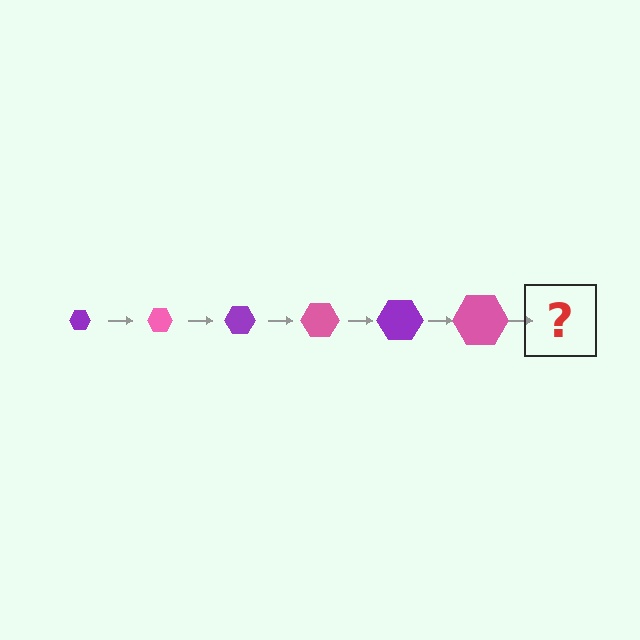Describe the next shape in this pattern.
It should be a purple hexagon, larger than the previous one.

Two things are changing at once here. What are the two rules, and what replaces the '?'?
The two rules are that the hexagon grows larger each step and the color cycles through purple and pink. The '?' should be a purple hexagon, larger than the previous one.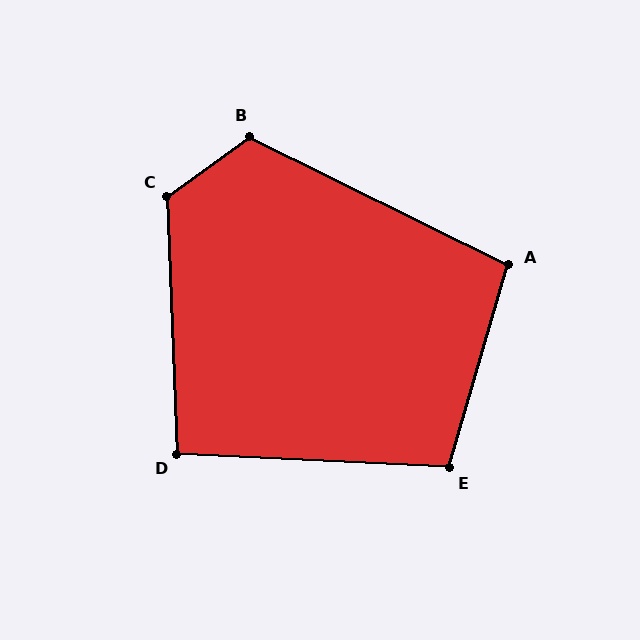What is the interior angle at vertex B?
Approximately 118 degrees (obtuse).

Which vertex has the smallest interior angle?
D, at approximately 95 degrees.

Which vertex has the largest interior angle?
C, at approximately 124 degrees.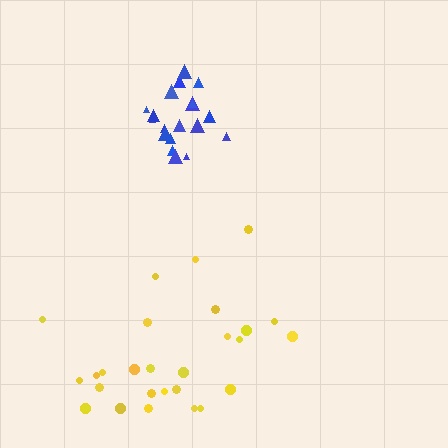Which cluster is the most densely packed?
Blue.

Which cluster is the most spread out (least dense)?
Yellow.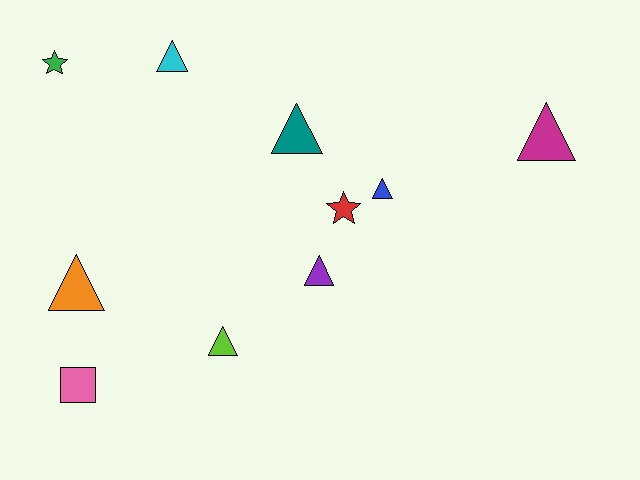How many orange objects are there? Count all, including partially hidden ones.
There is 1 orange object.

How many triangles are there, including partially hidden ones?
There are 7 triangles.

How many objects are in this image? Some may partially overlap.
There are 10 objects.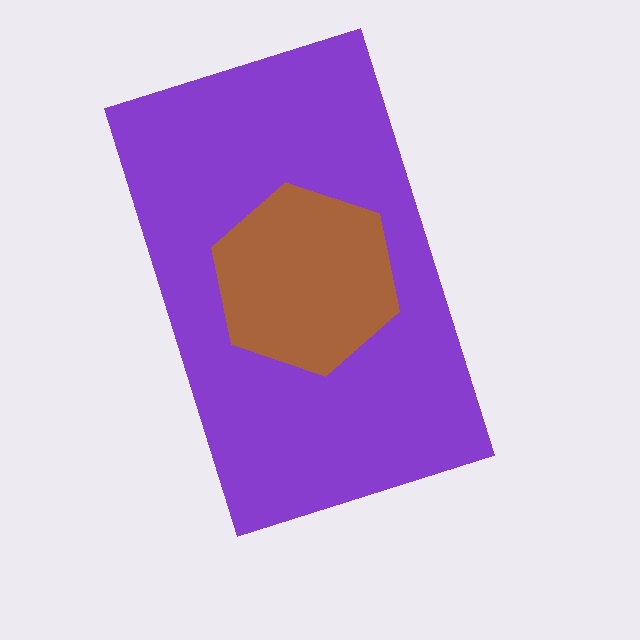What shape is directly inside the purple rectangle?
The brown hexagon.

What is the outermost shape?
The purple rectangle.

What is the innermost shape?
The brown hexagon.